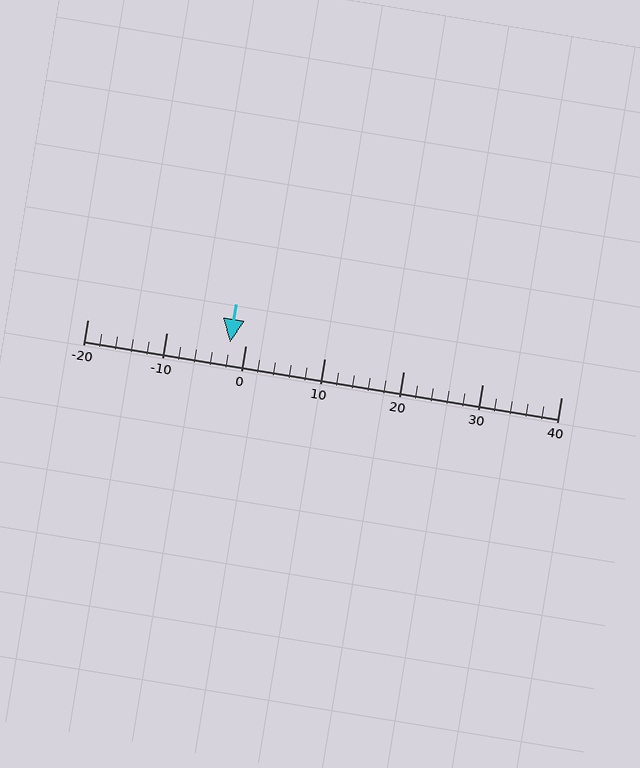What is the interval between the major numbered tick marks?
The major tick marks are spaced 10 units apart.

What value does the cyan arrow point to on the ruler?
The cyan arrow points to approximately -2.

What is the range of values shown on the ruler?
The ruler shows values from -20 to 40.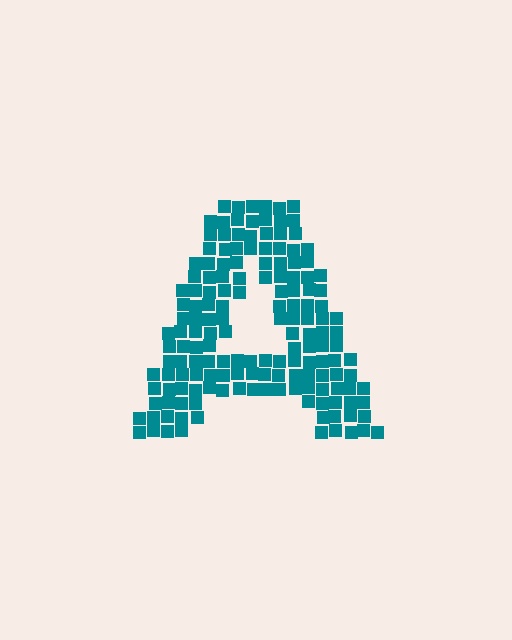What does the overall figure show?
The overall figure shows the letter A.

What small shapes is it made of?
It is made of small squares.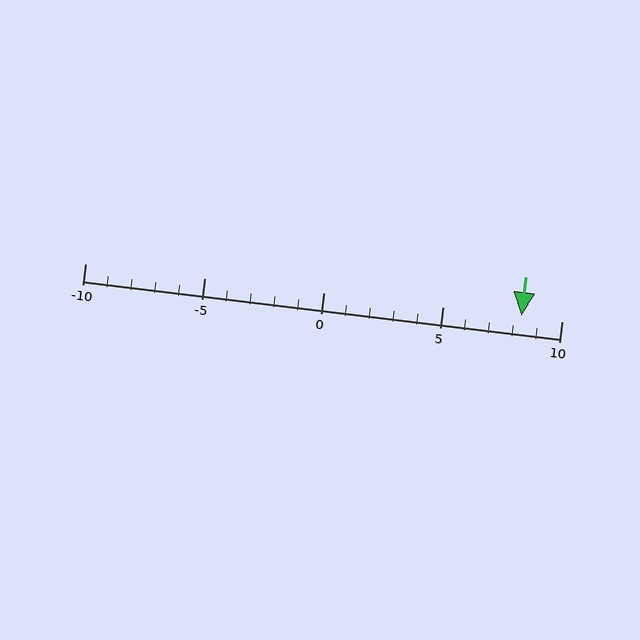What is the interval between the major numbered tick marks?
The major tick marks are spaced 5 units apart.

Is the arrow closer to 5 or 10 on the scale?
The arrow is closer to 10.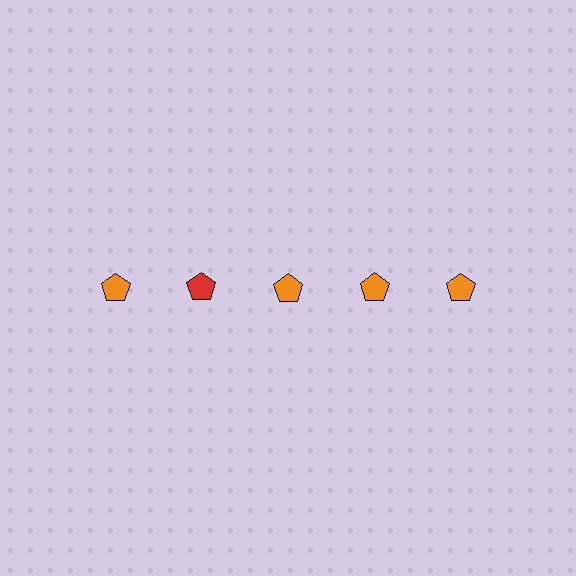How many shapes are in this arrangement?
There are 5 shapes arranged in a grid pattern.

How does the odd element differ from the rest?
It has a different color: red instead of orange.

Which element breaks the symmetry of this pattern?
The red pentagon in the top row, second from left column breaks the symmetry. All other shapes are orange pentagons.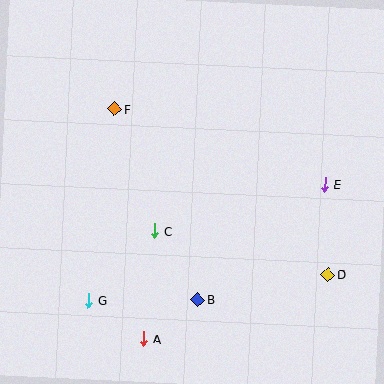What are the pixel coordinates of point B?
Point B is at (198, 300).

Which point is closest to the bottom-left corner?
Point G is closest to the bottom-left corner.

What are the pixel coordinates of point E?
Point E is at (325, 184).